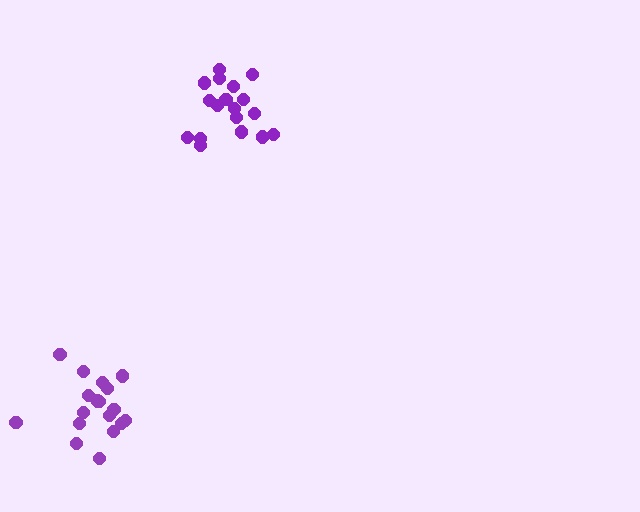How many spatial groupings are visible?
There are 2 spatial groupings.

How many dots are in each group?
Group 1: 18 dots, Group 2: 18 dots (36 total).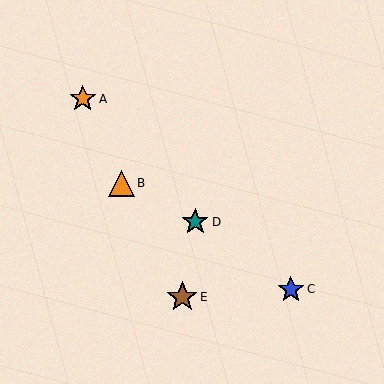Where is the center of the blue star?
The center of the blue star is at (291, 289).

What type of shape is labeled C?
Shape C is a blue star.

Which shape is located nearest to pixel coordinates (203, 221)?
The teal star (labeled D) at (195, 222) is nearest to that location.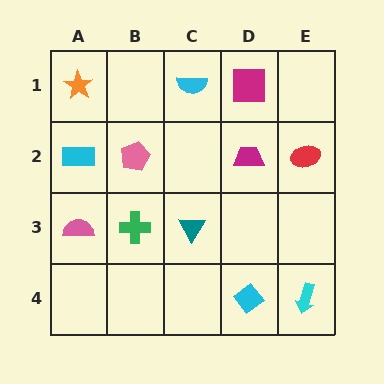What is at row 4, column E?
A cyan arrow.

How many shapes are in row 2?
4 shapes.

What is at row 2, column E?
A red ellipse.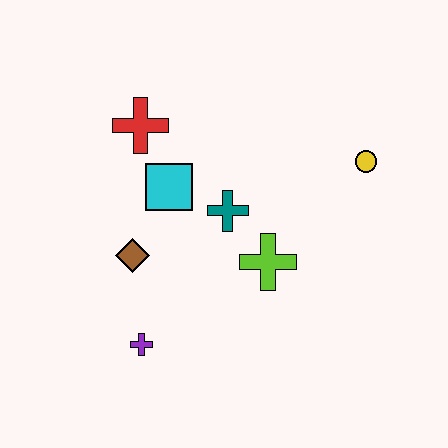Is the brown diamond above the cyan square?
No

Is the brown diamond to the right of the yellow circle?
No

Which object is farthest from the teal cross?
The purple cross is farthest from the teal cross.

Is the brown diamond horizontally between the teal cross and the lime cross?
No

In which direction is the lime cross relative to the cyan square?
The lime cross is to the right of the cyan square.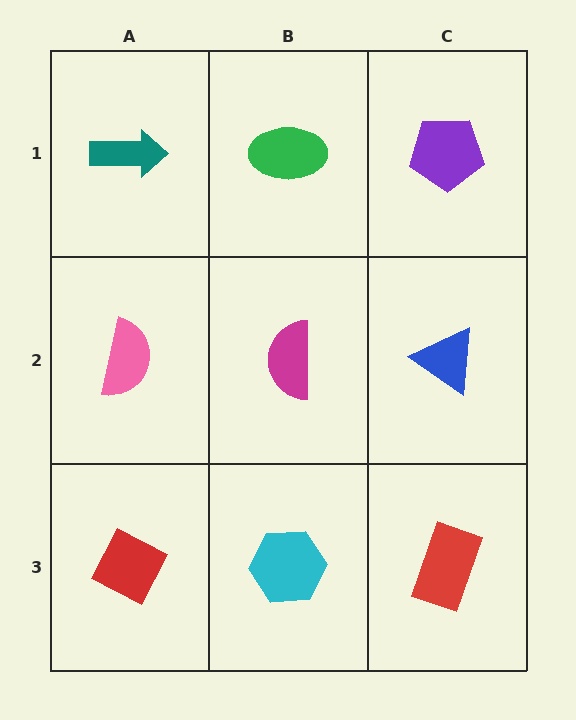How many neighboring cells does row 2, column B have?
4.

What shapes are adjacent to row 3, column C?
A blue triangle (row 2, column C), a cyan hexagon (row 3, column B).